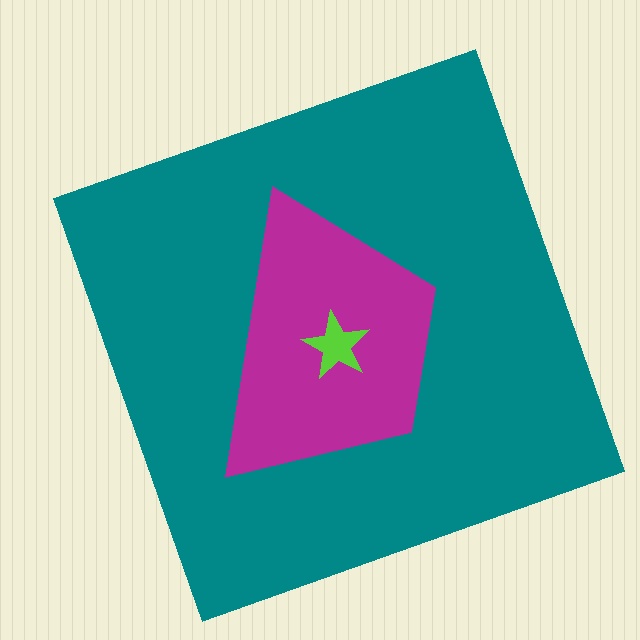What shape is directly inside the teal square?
The magenta trapezoid.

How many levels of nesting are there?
3.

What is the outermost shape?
The teal square.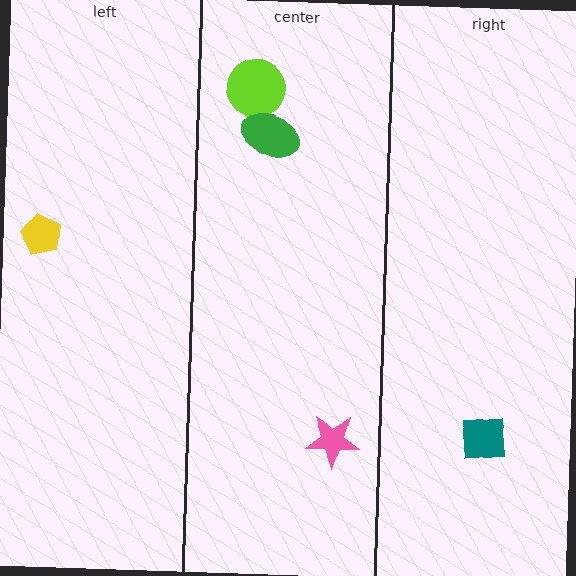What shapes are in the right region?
The teal square.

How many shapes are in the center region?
3.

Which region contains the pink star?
The center region.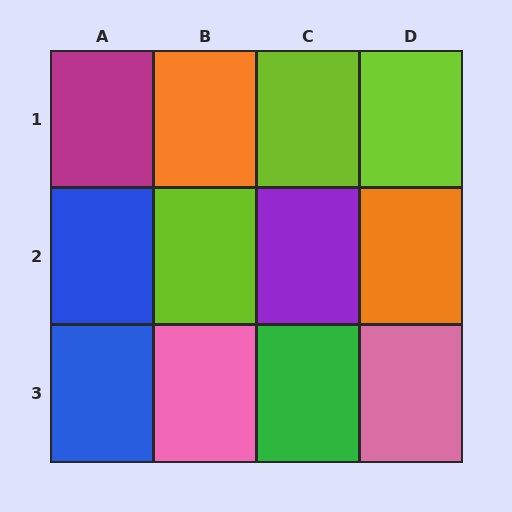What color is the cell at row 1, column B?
Orange.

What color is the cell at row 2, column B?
Lime.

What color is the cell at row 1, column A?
Magenta.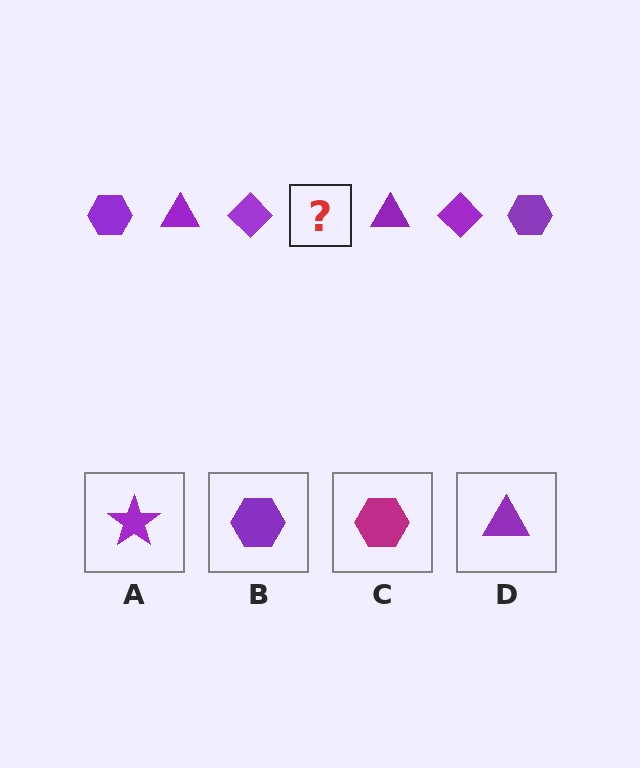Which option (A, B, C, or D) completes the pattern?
B.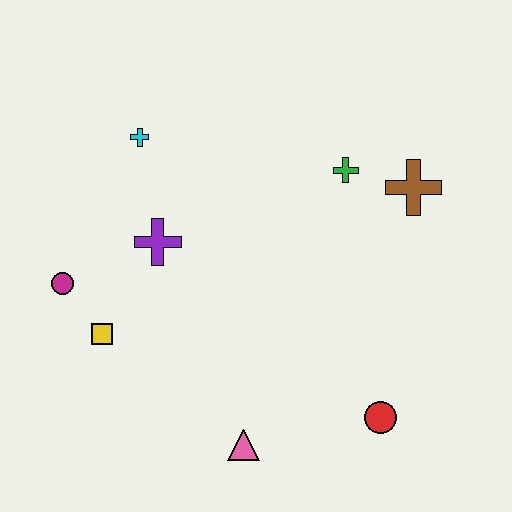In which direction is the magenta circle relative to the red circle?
The magenta circle is to the left of the red circle.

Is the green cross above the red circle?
Yes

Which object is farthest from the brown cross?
The magenta circle is farthest from the brown cross.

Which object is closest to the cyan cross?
The purple cross is closest to the cyan cross.